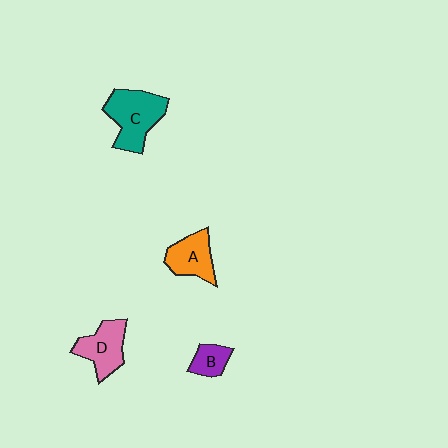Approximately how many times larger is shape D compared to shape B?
Approximately 1.9 times.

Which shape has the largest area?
Shape C (teal).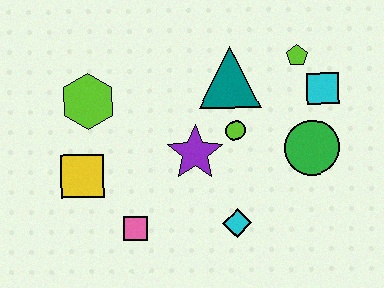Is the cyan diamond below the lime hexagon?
Yes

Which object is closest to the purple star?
The lime circle is closest to the purple star.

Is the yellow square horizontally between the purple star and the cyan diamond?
No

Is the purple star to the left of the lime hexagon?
No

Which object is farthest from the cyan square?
The yellow square is farthest from the cyan square.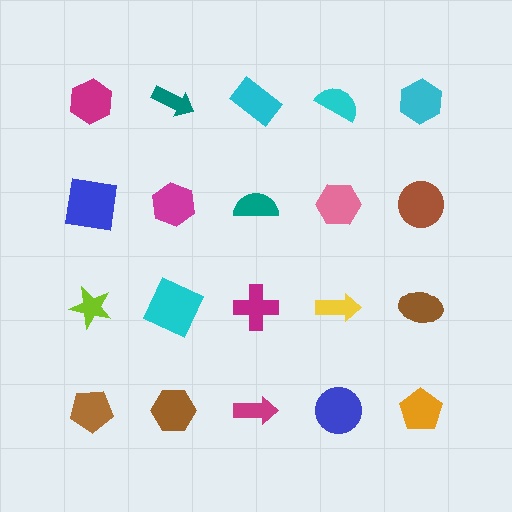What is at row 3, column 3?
A magenta cross.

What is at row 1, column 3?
A cyan rectangle.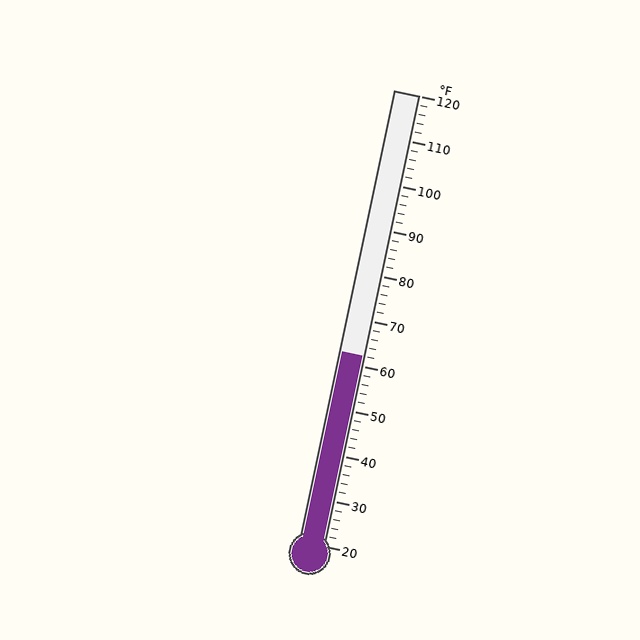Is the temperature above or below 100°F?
The temperature is below 100°F.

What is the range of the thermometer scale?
The thermometer scale ranges from 20°F to 120°F.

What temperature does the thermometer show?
The thermometer shows approximately 62°F.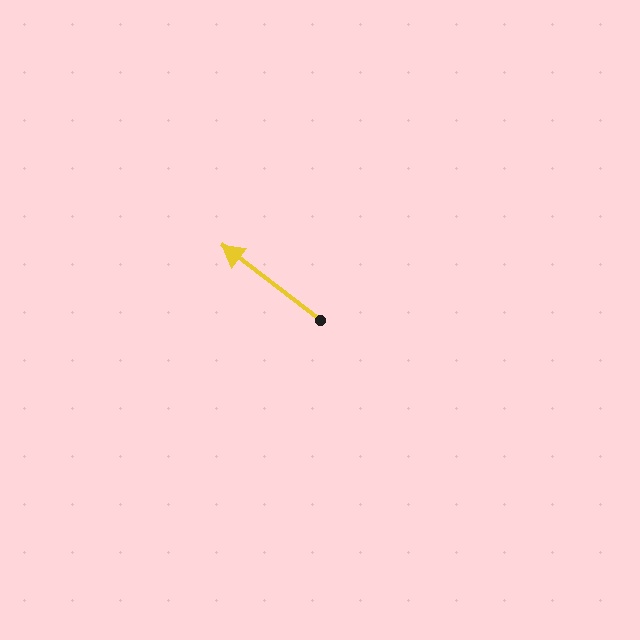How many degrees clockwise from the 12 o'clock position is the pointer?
Approximately 307 degrees.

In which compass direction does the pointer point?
Northwest.